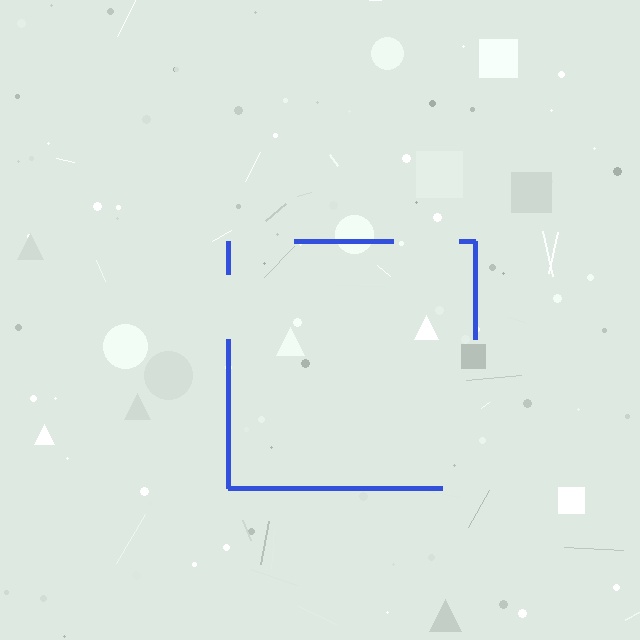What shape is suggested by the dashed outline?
The dashed outline suggests a square.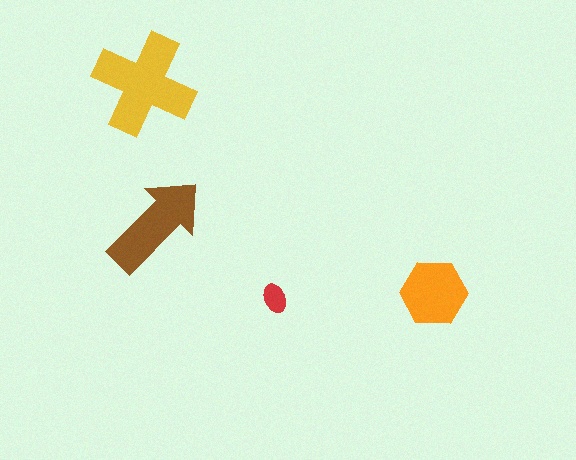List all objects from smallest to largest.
The red ellipse, the orange hexagon, the brown arrow, the yellow cross.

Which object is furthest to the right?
The orange hexagon is rightmost.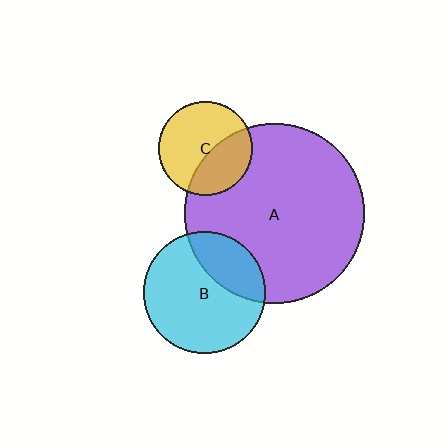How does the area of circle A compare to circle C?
Approximately 3.7 times.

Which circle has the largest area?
Circle A (purple).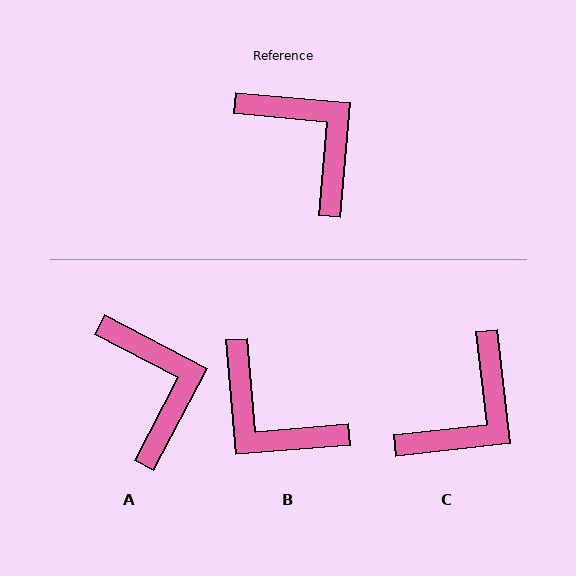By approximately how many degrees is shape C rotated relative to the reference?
Approximately 78 degrees clockwise.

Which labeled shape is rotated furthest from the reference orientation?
B, about 170 degrees away.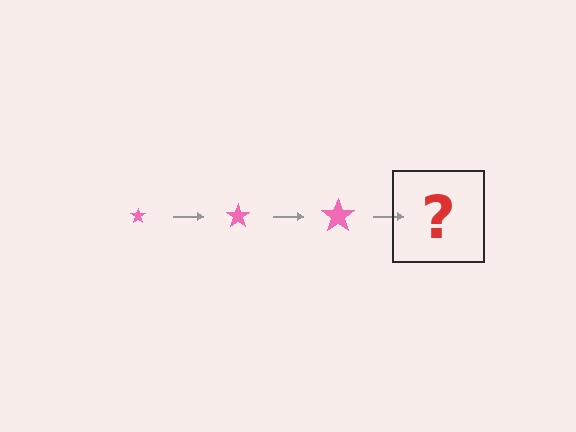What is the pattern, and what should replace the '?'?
The pattern is that the star gets progressively larger each step. The '?' should be a pink star, larger than the previous one.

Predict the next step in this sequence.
The next step is a pink star, larger than the previous one.